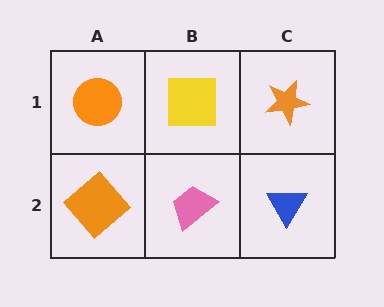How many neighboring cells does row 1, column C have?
2.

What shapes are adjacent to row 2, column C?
An orange star (row 1, column C), a pink trapezoid (row 2, column B).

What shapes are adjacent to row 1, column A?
An orange diamond (row 2, column A), a yellow square (row 1, column B).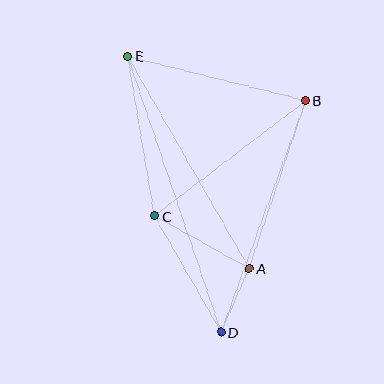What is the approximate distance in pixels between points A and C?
The distance between A and C is approximately 108 pixels.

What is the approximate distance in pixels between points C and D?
The distance between C and D is approximately 134 pixels.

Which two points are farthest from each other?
Points D and E are farthest from each other.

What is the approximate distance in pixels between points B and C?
The distance between B and C is approximately 190 pixels.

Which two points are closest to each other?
Points A and D are closest to each other.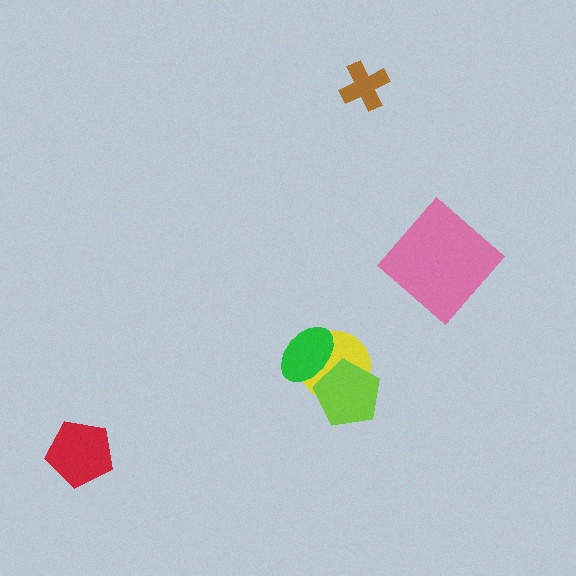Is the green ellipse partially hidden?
No, no other shape covers it.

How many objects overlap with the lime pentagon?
2 objects overlap with the lime pentagon.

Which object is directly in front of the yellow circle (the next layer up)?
The lime pentagon is directly in front of the yellow circle.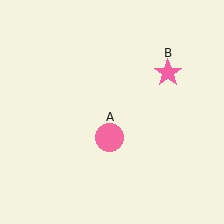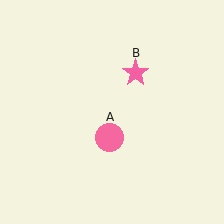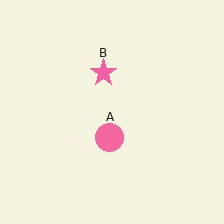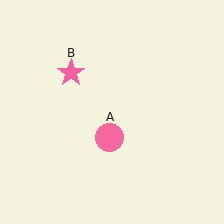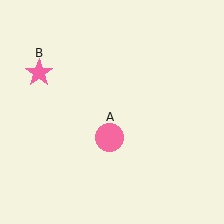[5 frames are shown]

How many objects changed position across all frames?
1 object changed position: pink star (object B).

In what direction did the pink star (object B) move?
The pink star (object B) moved left.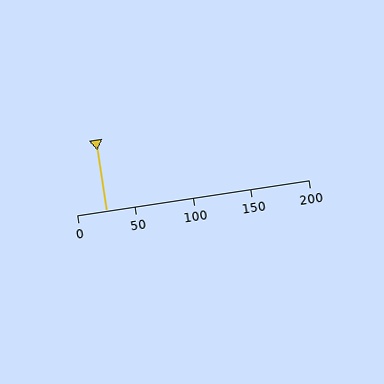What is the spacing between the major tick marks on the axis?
The major ticks are spaced 50 apart.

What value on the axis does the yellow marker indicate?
The marker indicates approximately 25.